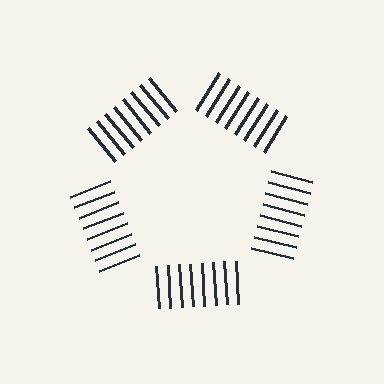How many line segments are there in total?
40 — 8 along each of the 5 edges.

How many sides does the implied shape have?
5 sides — the line-ends trace a pentagon.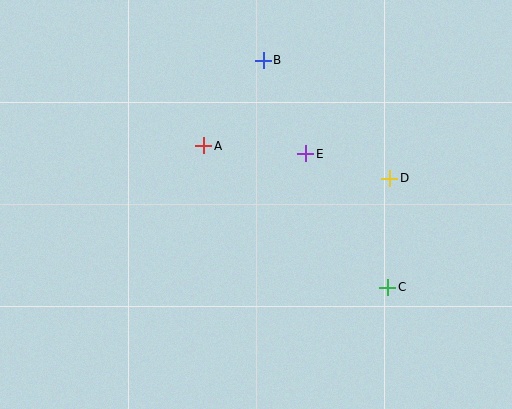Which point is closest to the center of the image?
Point E at (306, 154) is closest to the center.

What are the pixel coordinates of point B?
Point B is at (263, 60).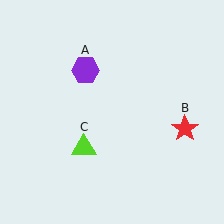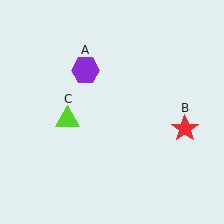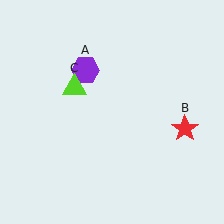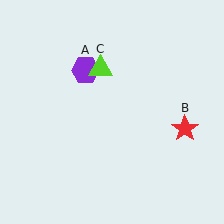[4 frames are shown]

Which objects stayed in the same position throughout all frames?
Purple hexagon (object A) and red star (object B) remained stationary.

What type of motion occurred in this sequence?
The lime triangle (object C) rotated clockwise around the center of the scene.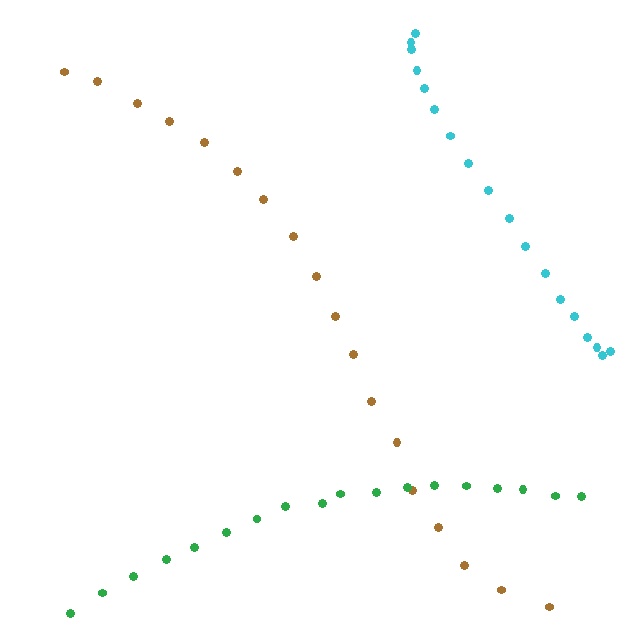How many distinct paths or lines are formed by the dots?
There are 3 distinct paths.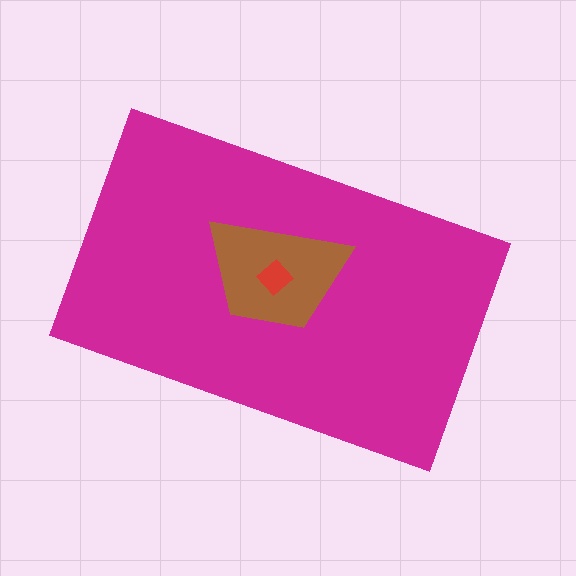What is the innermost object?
The red diamond.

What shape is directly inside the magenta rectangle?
The brown trapezoid.